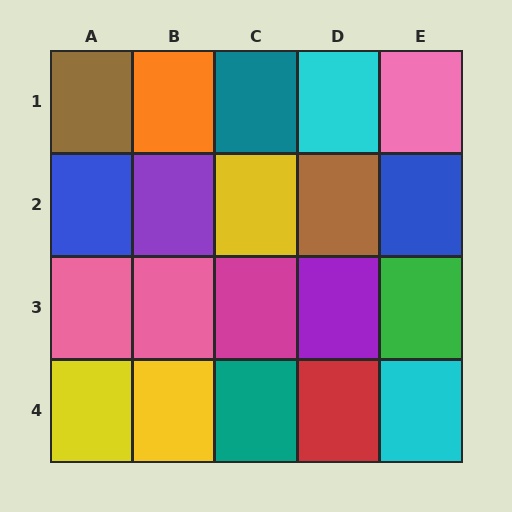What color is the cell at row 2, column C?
Yellow.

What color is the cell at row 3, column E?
Green.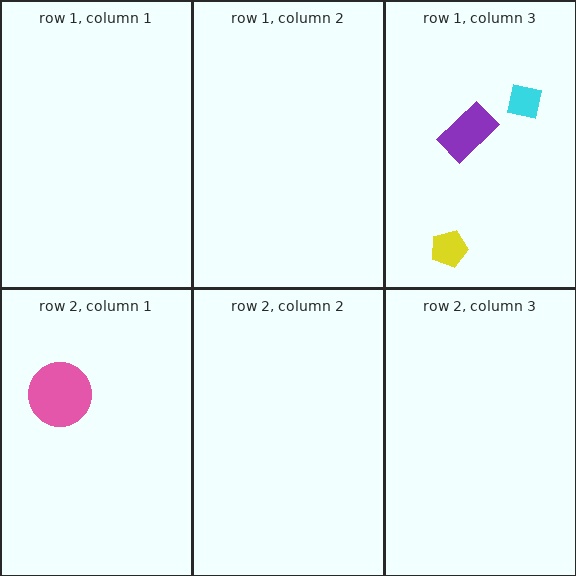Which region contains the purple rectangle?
The row 1, column 3 region.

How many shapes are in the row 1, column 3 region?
3.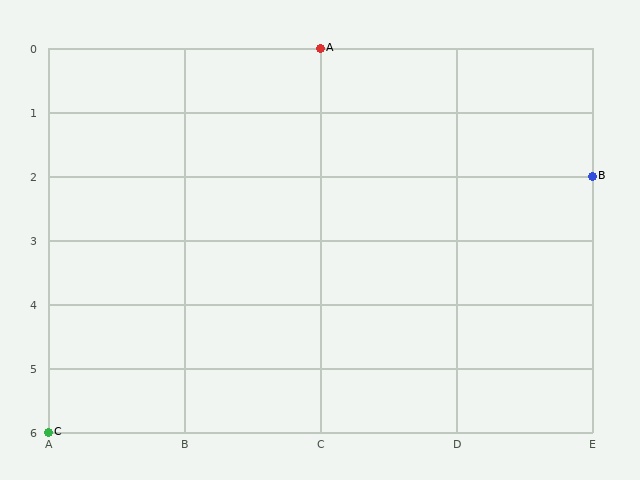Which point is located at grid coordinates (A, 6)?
Point C is at (A, 6).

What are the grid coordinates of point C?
Point C is at grid coordinates (A, 6).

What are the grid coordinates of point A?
Point A is at grid coordinates (C, 0).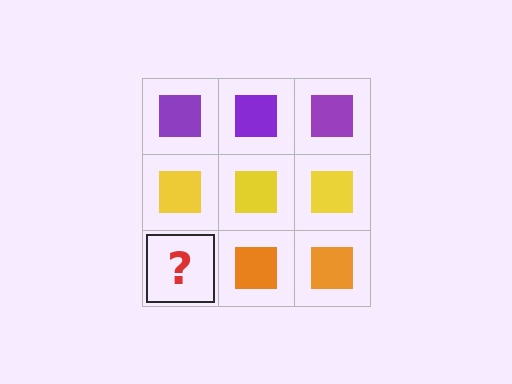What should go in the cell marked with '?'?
The missing cell should contain an orange square.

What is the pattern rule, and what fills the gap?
The rule is that each row has a consistent color. The gap should be filled with an orange square.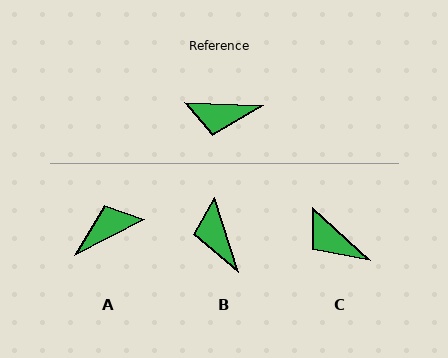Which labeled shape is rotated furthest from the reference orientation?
A, about 151 degrees away.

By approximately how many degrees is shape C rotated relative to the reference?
Approximately 41 degrees clockwise.